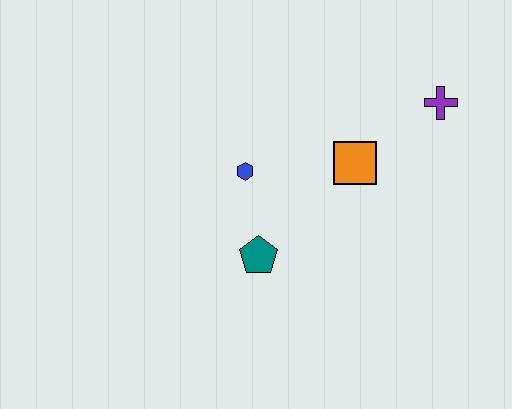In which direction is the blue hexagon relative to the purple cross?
The blue hexagon is to the left of the purple cross.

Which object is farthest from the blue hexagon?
The purple cross is farthest from the blue hexagon.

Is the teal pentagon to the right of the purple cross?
No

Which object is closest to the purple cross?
The orange square is closest to the purple cross.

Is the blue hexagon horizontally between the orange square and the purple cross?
No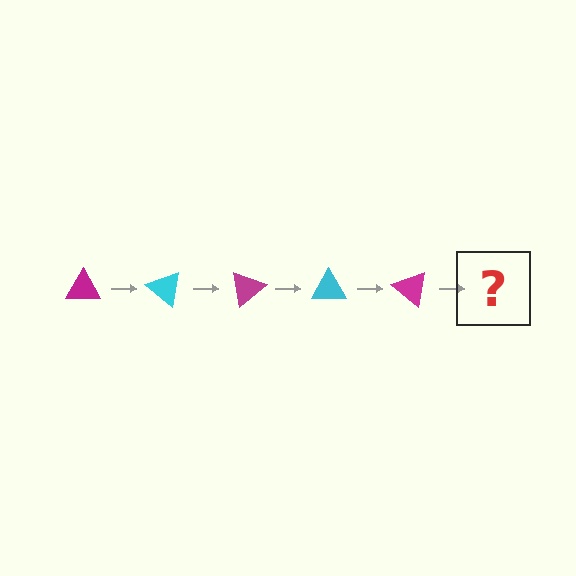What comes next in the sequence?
The next element should be a cyan triangle, rotated 200 degrees from the start.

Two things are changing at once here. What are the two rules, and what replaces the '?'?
The two rules are that it rotates 40 degrees each step and the color cycles through magenta and cyan. The '?' should be a cyan triangle, rotated 200 degrees from the start.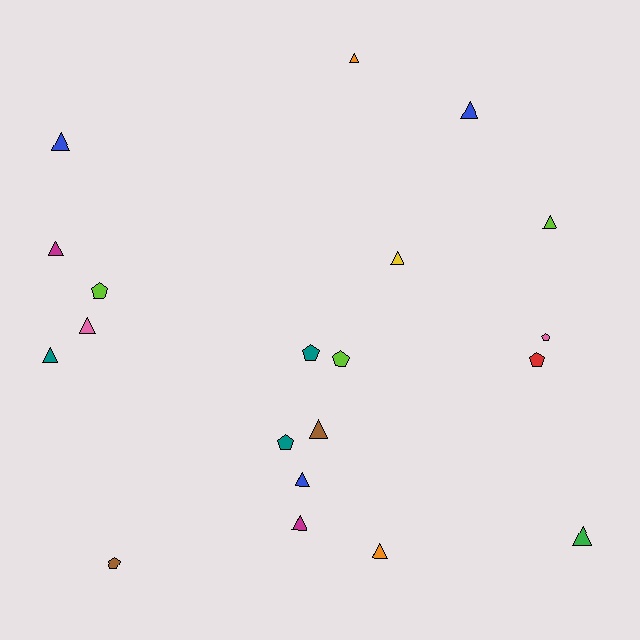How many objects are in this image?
There are 20 objects.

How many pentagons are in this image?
There are 7 pentagons.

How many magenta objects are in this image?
There are 2 magenta objects.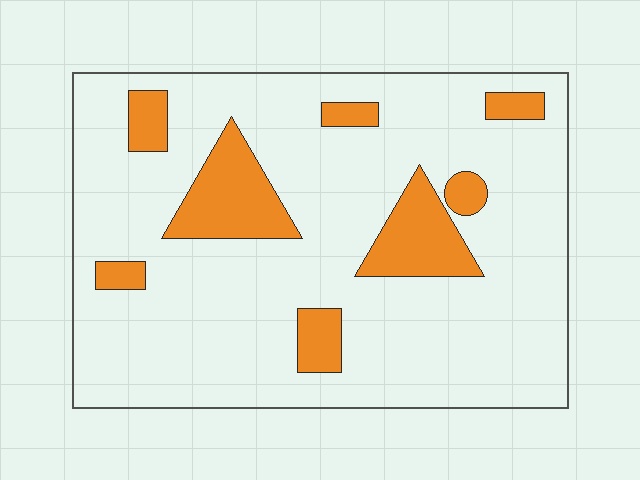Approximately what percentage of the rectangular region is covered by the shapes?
Approximately 15%.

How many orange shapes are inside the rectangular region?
8.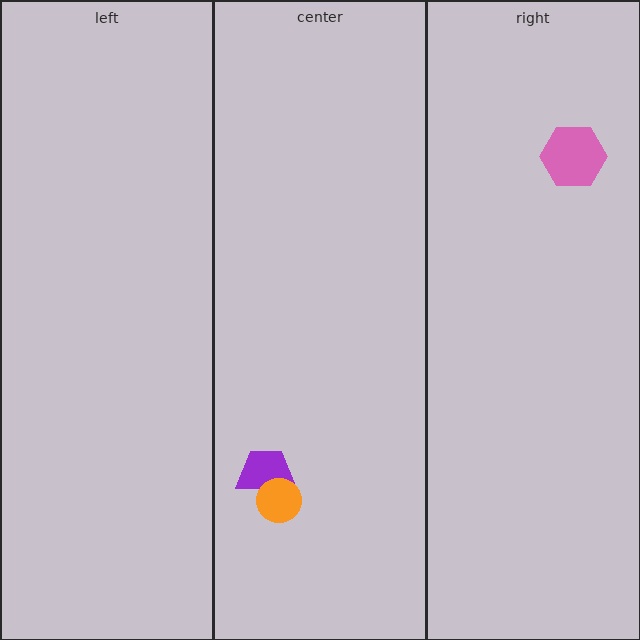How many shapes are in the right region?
1.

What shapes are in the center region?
The purple trapezoid, the orange circle.